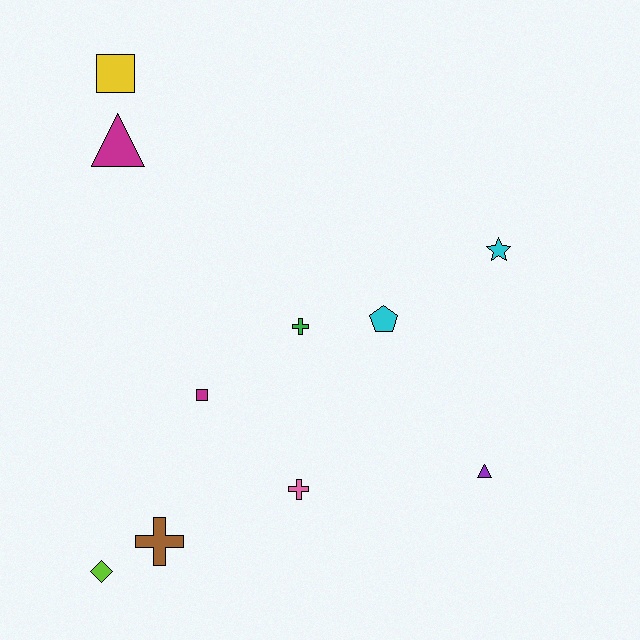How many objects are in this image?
There are 10 objects.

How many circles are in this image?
There are no circles.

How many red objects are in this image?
There are no red objects.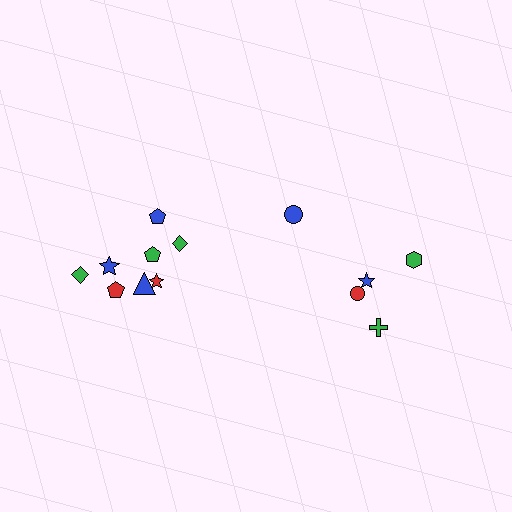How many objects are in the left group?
There are 8 objects.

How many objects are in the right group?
There are 5 objects.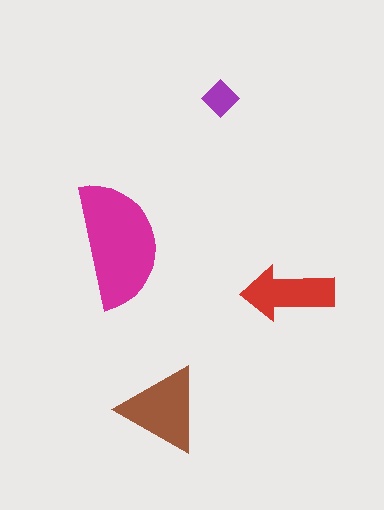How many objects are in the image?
There are 4 objects in the image.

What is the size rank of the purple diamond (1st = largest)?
4th.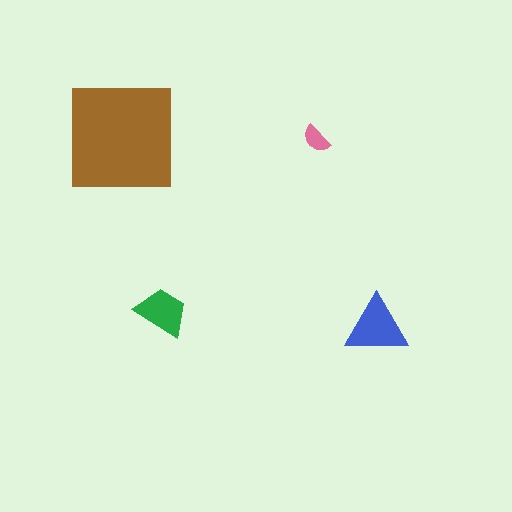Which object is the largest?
The brown square.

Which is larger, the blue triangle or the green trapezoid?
The blue triangle.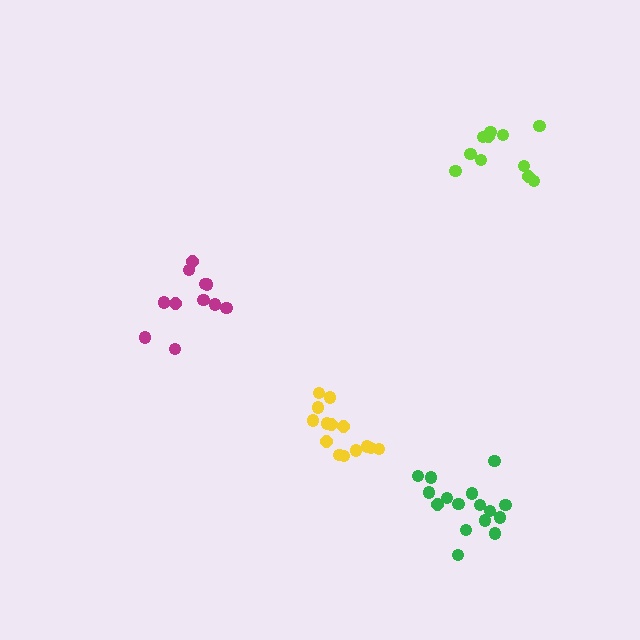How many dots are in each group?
Group 1: 14 dots, Group 2: 11 dots, Group 3: 11 dots, Group 4: 16 dots (52 total).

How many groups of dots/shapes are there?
There are 4 groups.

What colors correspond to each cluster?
The clusters are colored: yellow, lime, magenta, green.